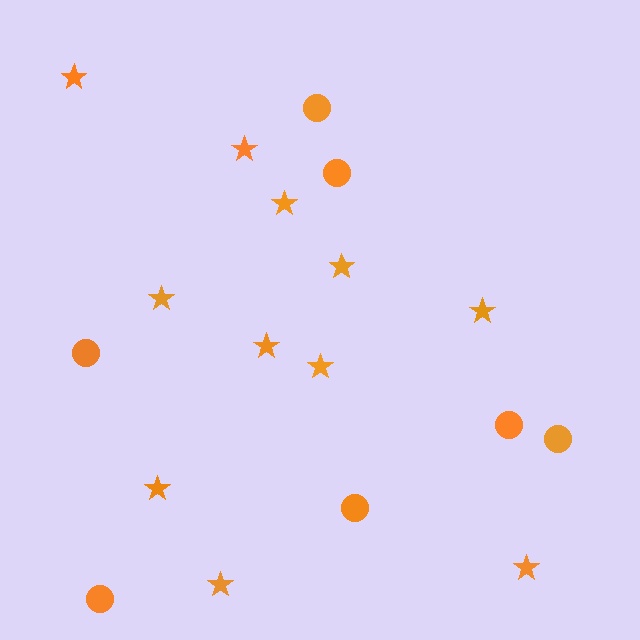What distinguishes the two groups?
There are 2 groups: one group of stars (11) and one group of circles (7).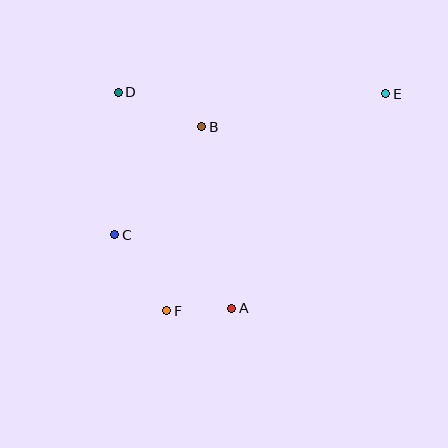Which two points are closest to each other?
Points A and F are closest to each other.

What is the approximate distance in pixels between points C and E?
The distance between C and E is approximately 305 pixels.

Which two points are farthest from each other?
Points E and F are farthest from each other.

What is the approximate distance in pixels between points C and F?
The distance between C and F is approximately 92 pixels.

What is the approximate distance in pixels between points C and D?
The distance between C and D is approximately 142 pixels.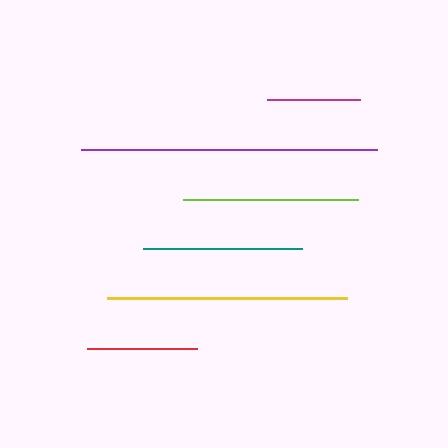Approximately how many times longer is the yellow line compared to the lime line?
The yellow line is approximately 1.4 times the length of the lime line.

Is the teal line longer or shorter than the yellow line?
The yellow line is longer than the teal line.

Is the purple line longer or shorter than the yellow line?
The purple line is longer than the yellow line.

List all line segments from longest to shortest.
From longest to shortest: purple, yellow, lime, teal, red, magenta.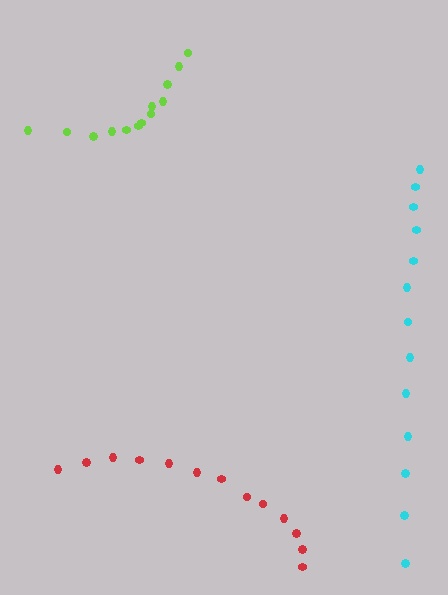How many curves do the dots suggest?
There are 3 distinct paths.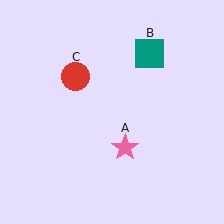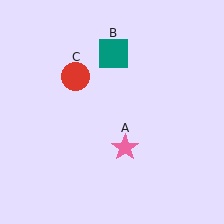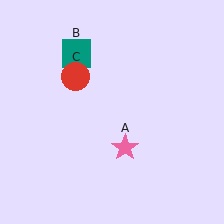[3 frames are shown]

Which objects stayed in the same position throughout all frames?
Pink star (object A) and red circle (object C) remained stationary.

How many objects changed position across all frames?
1 object changed position: teal square (object B).